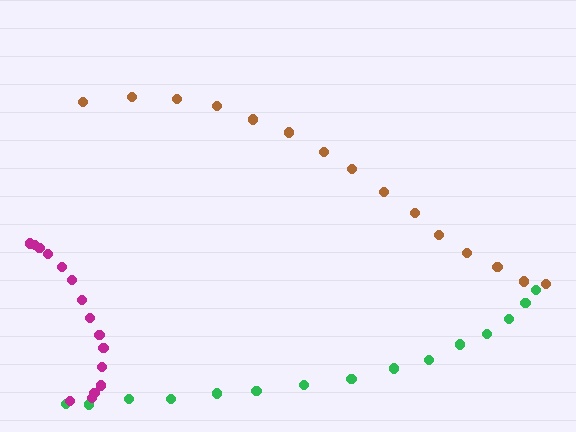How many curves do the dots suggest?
There are 3 distinct paths.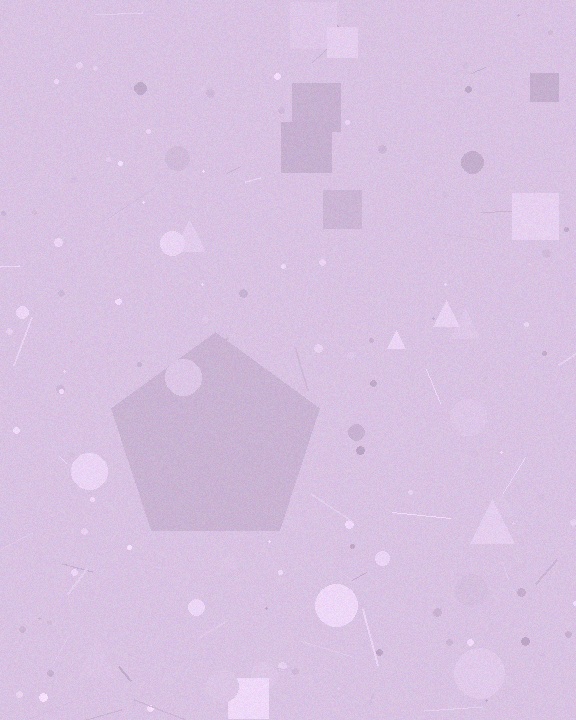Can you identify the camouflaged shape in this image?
The camouflaged shape is a pentagon.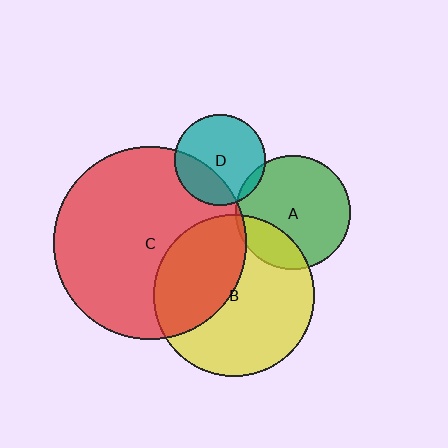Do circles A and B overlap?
Yes.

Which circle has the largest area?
Circle C (red).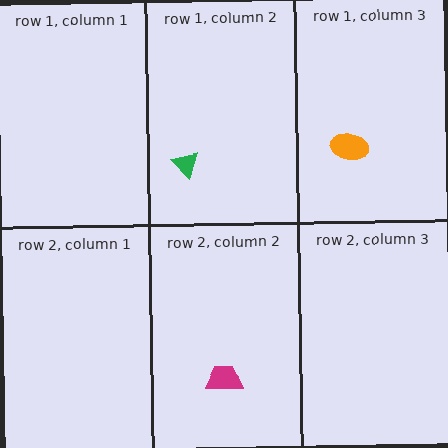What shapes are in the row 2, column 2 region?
The magenta trapezoid.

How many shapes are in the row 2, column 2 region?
1.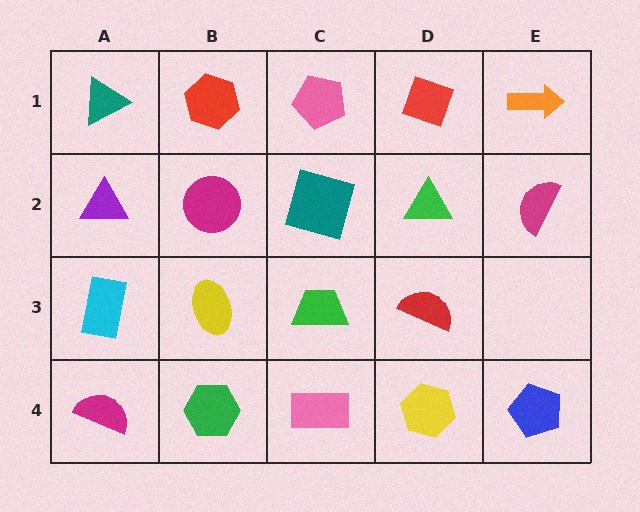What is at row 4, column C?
A pink rectangle.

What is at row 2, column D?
A green triangle.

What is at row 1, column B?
A red hexagon.